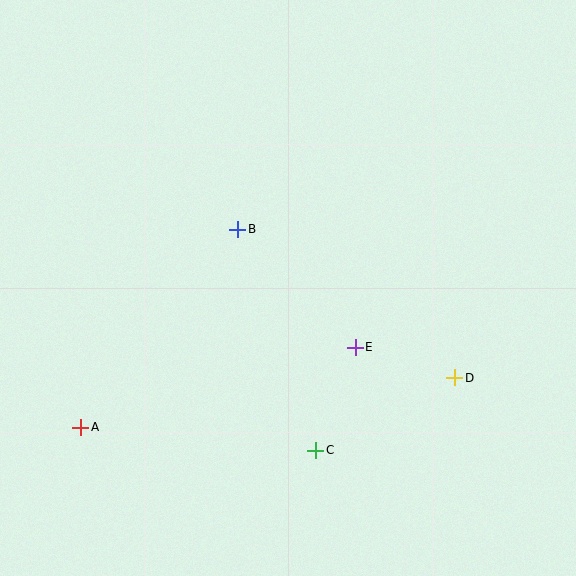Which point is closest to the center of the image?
Point B at (238, 229) is closest to the center.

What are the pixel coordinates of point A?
Point A is at (81, 427).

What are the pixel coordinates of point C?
Point C is at (316, 450).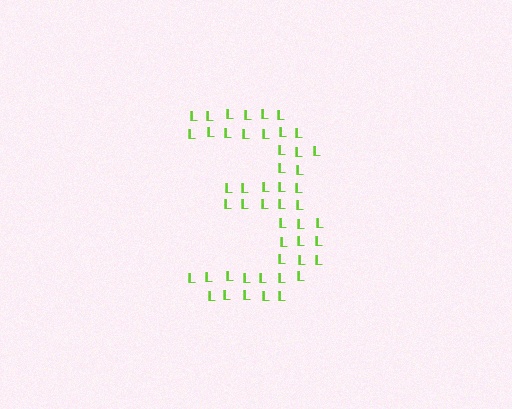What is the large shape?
The large shape is the digit 3.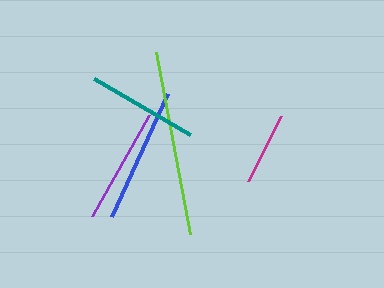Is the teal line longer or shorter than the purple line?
The purple line is longer than the teal line.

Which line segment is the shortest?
The magenta line is the shortest at approximately 73 pixels.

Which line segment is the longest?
The lime line is the longest at approximately 185 pixels.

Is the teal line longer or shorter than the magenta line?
The teal line is longer than the magenta line.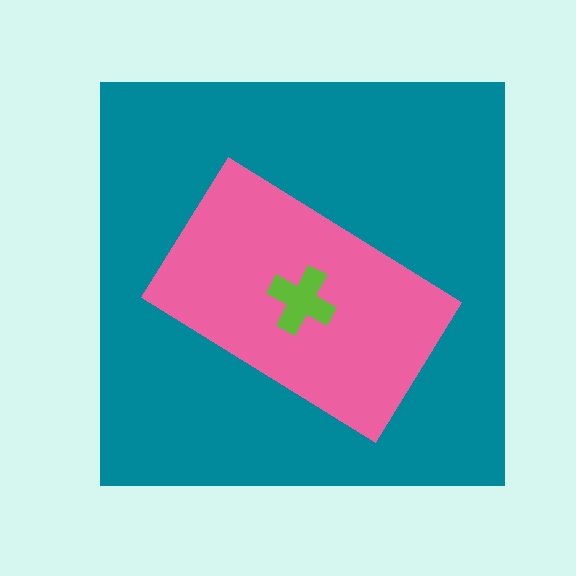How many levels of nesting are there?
3.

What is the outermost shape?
The teal square.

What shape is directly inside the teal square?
The pink rectangle.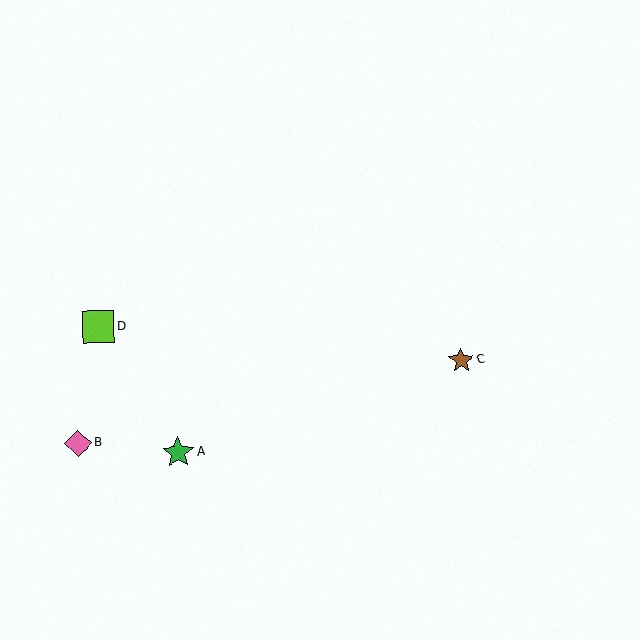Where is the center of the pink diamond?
The center of the pink diamond is at (78, 443).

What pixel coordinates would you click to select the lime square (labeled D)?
Click at (98, 327) to select the lime square D.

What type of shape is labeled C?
Shape C is a brown star.